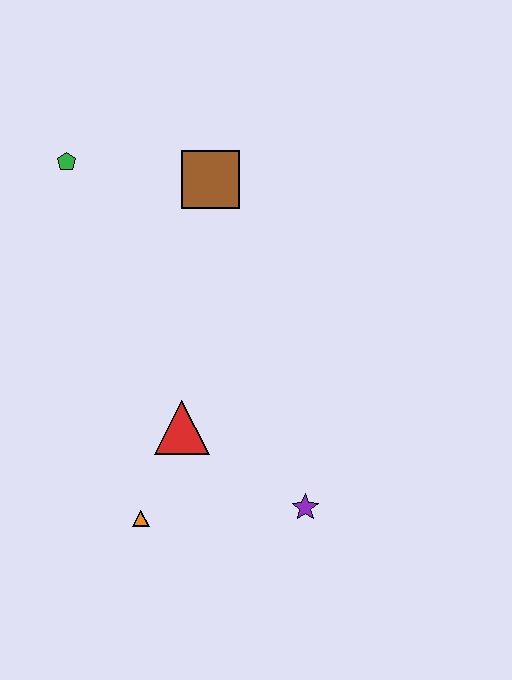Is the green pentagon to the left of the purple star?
Yes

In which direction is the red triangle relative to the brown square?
The red triangle is below the brown square.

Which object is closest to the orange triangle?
The red triangle is closest to the orange triangle.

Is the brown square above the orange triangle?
Yes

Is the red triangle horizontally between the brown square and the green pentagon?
Yes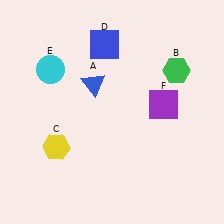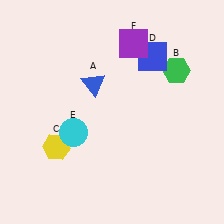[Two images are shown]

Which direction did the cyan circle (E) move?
The cyan circle (E) moved down.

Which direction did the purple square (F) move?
The purple square (F) moved up.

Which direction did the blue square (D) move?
The blue square (D) moved right.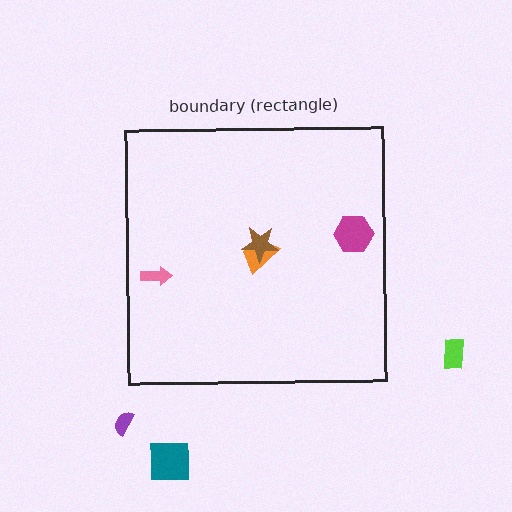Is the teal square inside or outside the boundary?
Outside.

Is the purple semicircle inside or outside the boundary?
Outside.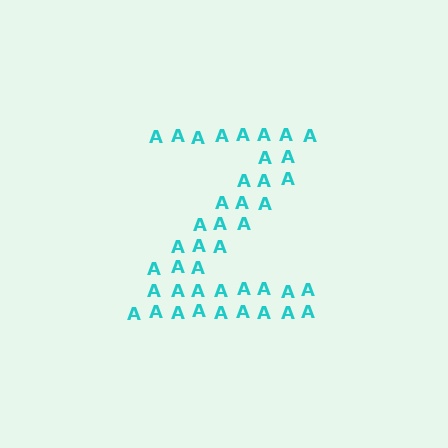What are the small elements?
The small elements are letter A's.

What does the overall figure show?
The overall figure shows the letter Z.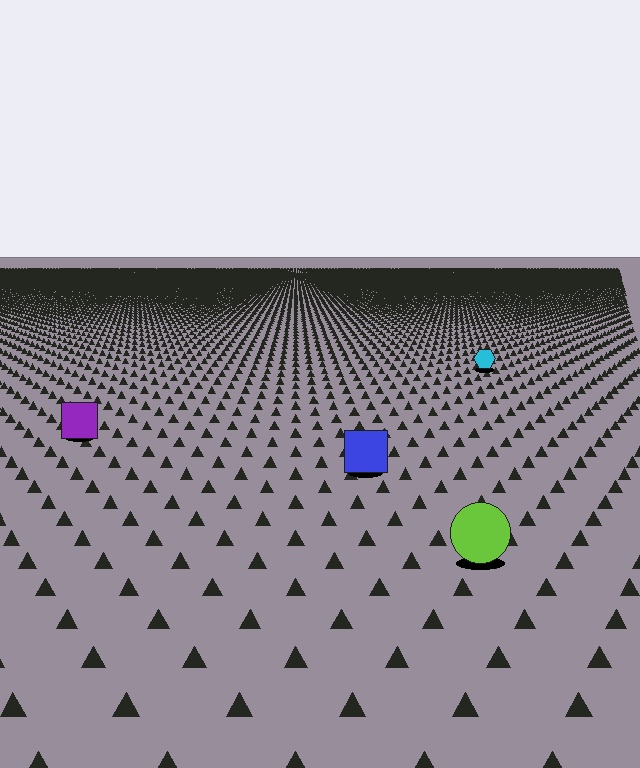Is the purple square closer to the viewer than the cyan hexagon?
Yes. The purple square is closer — you can tell from the texture gradient: the ground texture is coarser near it.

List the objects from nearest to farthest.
From nearest to farthest: the lime circle, the blue square, the purple square, the cyan hexagon.